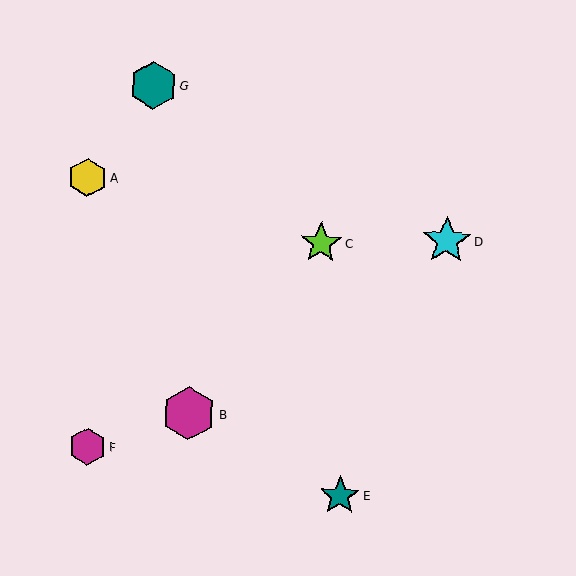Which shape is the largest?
The magenta hexagon (labeled B) is the largest.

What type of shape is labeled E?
Shape E is a teal star.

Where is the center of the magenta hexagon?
The center of the magenta hexagon is at (87, 447).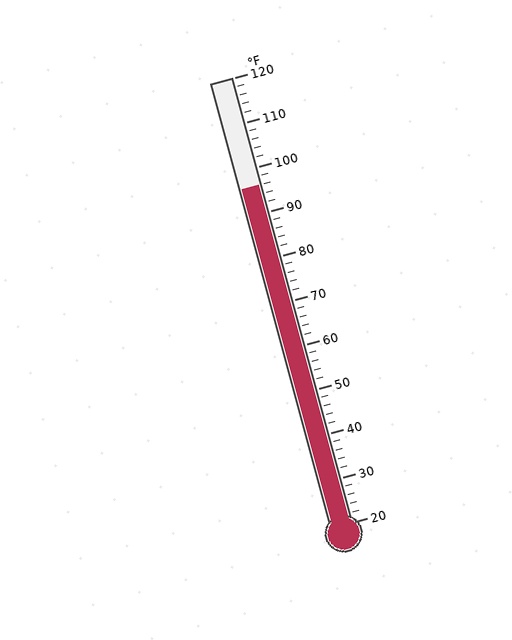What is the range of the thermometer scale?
The thermometer scale ranges from 20°F to 120°F.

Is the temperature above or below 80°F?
The temperature is above 80°F.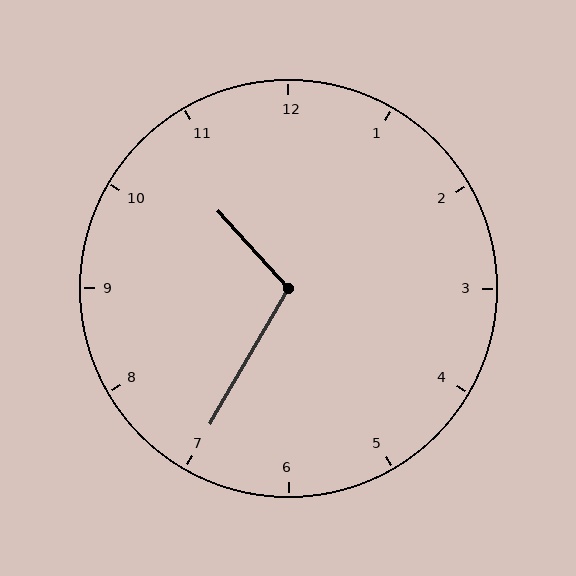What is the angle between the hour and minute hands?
Approximately 108 degrees.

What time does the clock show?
10:35.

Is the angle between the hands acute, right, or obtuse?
It is obtuse.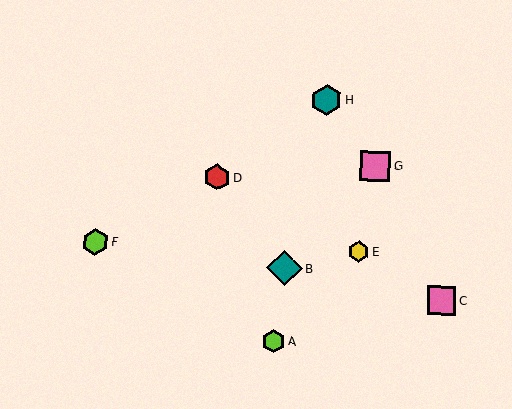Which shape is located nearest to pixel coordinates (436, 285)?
The pink square (labeled C) at (441, 300) is nearest to that location.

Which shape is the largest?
The teal diamond (labeled B) is the largest.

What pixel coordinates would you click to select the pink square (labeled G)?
Click at (375, 166) to select the pink square G.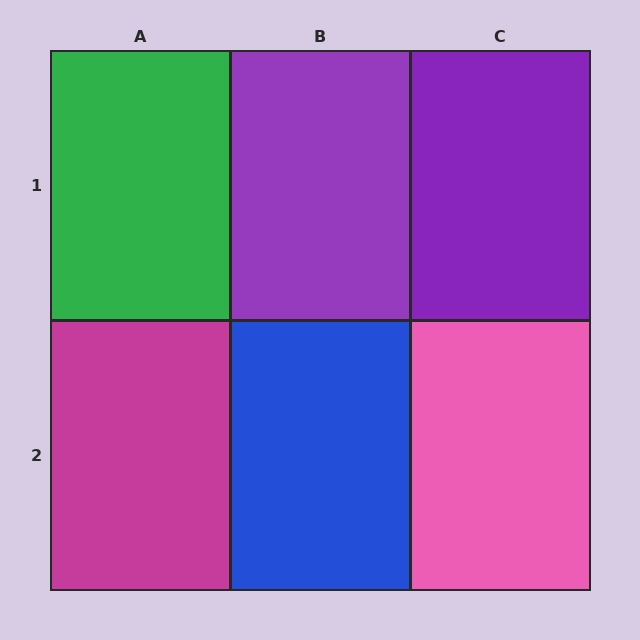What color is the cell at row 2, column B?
Blue.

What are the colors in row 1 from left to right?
Green, purple, purple.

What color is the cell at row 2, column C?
Pink.